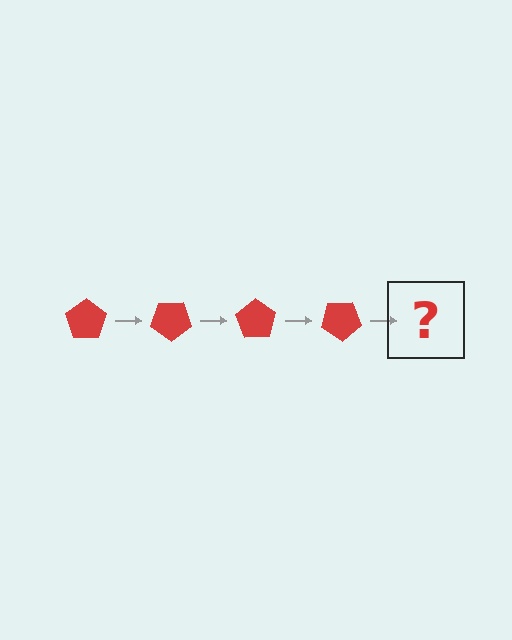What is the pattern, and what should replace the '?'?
The pattern is that the pentagon rotates 35 degrees each step. The '?' should be a red pentagon rotated 140 degrees.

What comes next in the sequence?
The next element should be a red pentagon rotated 140 degrees.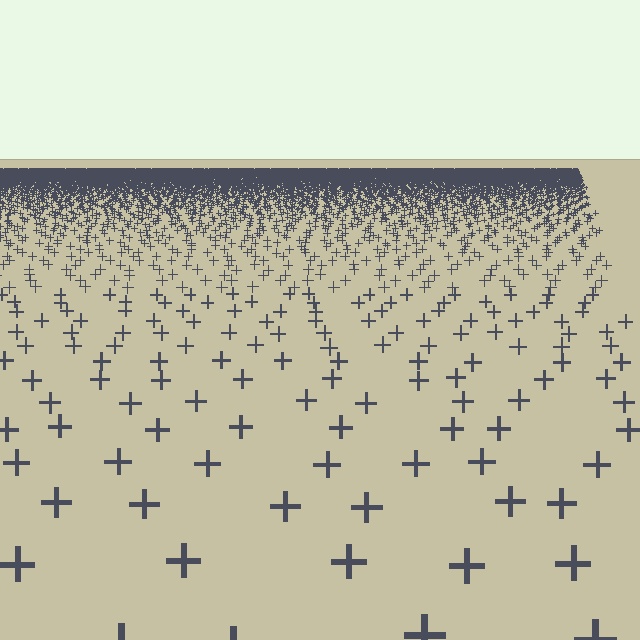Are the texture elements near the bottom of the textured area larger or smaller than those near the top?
Larger. Near the bottom, elements are closer to the viewer and appear at a bigger on-screen size.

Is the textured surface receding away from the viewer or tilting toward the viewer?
The surface is receding away from the viewer. Texture elements get smaller and denser toward the top.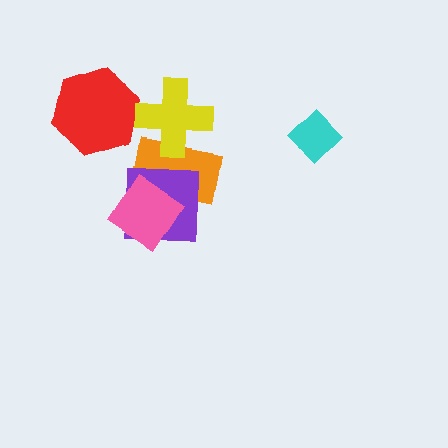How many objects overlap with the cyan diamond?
0 objects overlap with the cyan diamond.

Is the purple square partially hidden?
Yes, it is partially covered by another shape.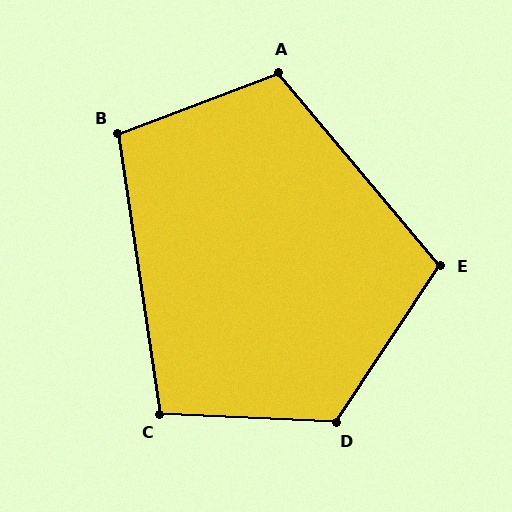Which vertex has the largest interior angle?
D, at approximately 121 degrees.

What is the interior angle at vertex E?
Approximately 106 degrees (obtuse).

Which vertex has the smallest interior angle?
C, at approximately 101 degrees.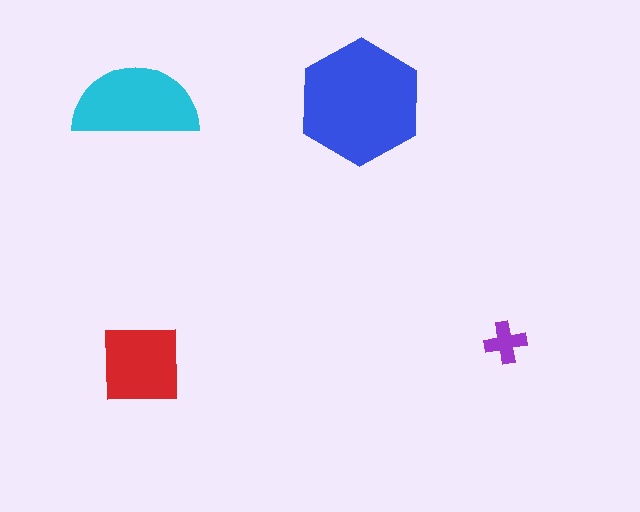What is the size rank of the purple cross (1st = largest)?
4th.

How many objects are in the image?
There are 4 objects in the image.